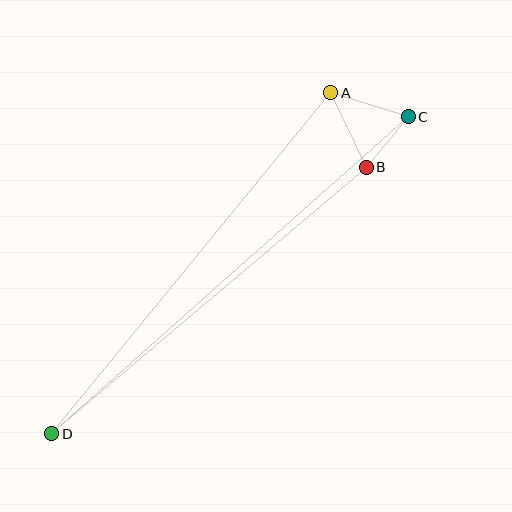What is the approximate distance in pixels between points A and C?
The distance between A and C is approximately 81 pixels.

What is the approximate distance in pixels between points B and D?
The distance between B and D is approximately 412 pixels.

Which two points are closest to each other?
Points B and C are closest to each other.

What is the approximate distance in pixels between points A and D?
The distance between A and D is approximately 441 pixels.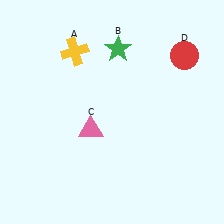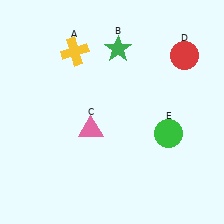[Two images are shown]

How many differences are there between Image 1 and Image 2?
There is 1 difference between the two images.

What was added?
A green circle (E) was added in Image 2.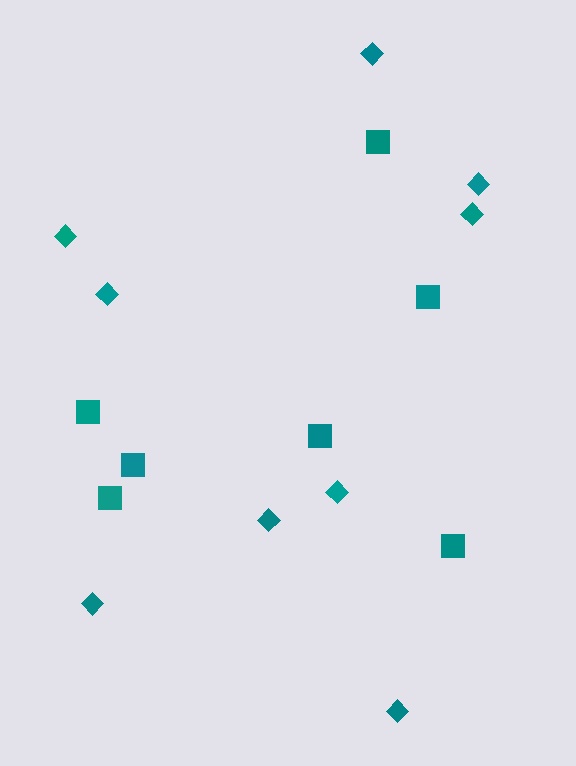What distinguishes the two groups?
There are 2 groups: one group of diamonds (9) and one group of squares (7).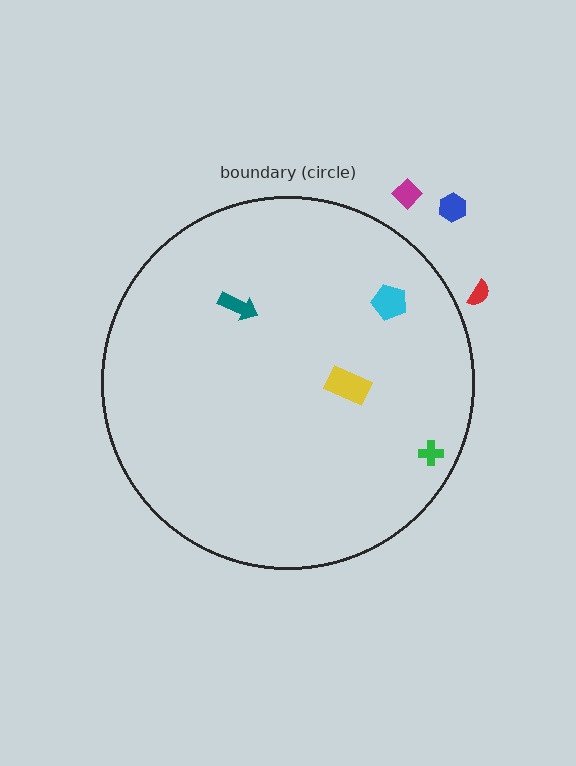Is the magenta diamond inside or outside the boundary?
Outside.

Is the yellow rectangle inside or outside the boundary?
Inside.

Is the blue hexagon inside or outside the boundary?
Outside.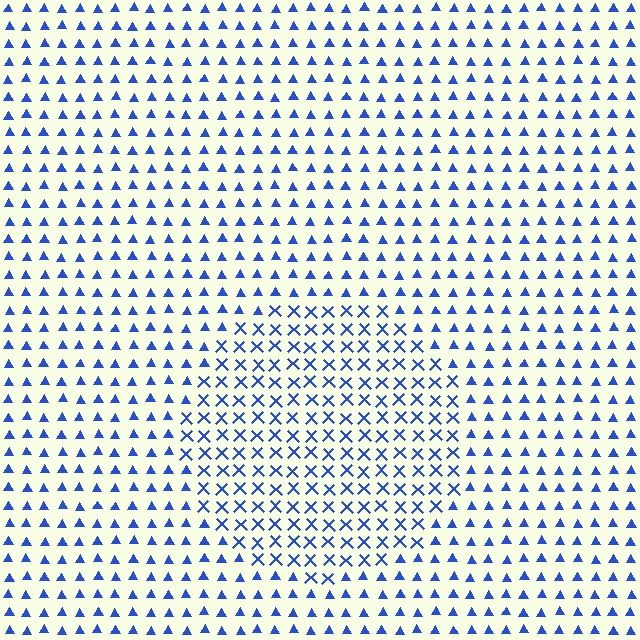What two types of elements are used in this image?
The image uses X marks inside the circle region and triangles outside it.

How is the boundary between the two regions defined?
The boundary is defined by a change in element shape: X marks inside vs. triangles outside. All elements share the same color and spacing.